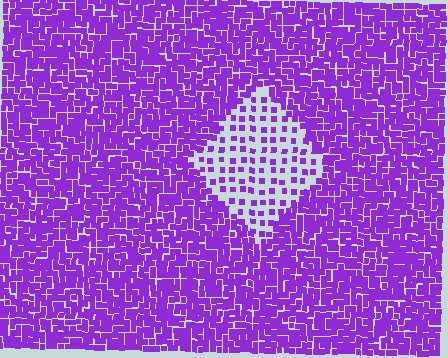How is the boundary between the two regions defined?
The boundary is defined by a change in element density (approximately 2.9x ratio). All elements are the same color, size, and shape.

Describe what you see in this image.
The image contains small purple elements arranged at two different densities. A diamond-shaped region is visible where the elements are less densely packed than the surrounding area.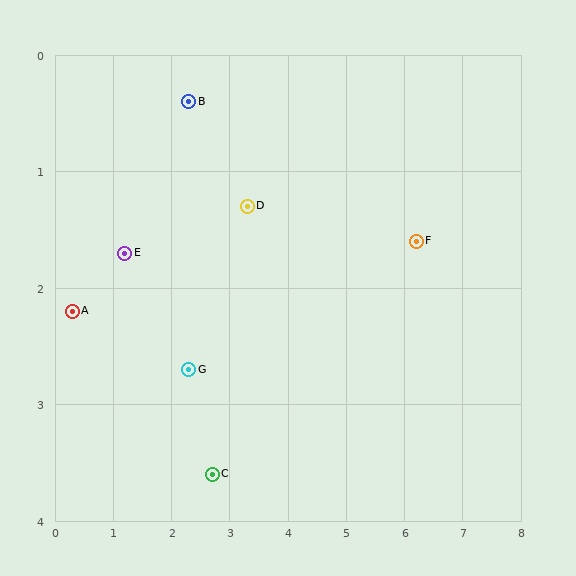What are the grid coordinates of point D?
Point D is at approximately (3.3, 1.3).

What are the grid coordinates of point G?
Point G is at approximately (2.3, 2.7).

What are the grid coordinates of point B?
Point B is at approximately (2.3, 0.4).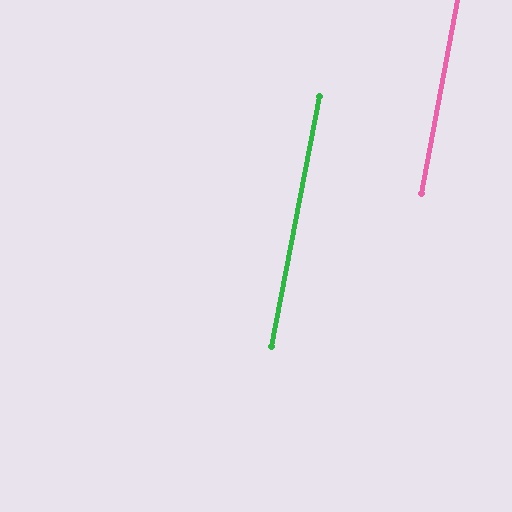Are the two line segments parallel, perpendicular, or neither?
Parallel — their directions differ by only 0.3°.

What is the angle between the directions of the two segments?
Approximately 0 degrees.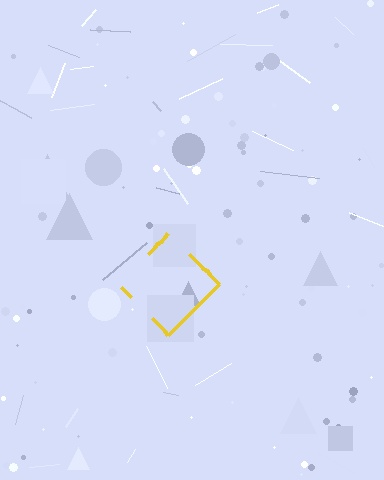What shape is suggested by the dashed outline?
The dashed outline suggests a diamond.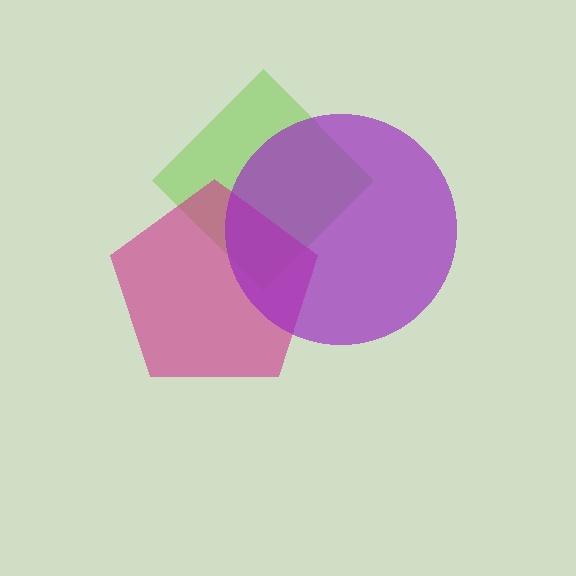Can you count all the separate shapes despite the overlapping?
Yes, there are 3 separate shapes.